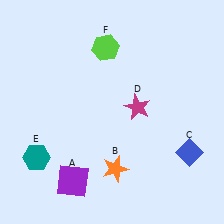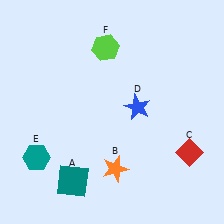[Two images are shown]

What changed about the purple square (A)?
In Image 1, A is purple. In Image 2, it changed to teal.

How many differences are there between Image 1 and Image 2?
There are 3 differences between the two images.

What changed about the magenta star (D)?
In Image 1, D is magenta. In Image 2, it changed to blue.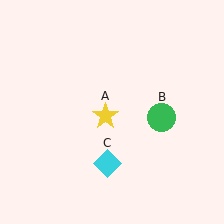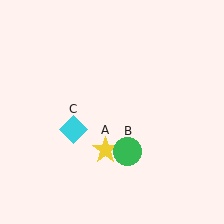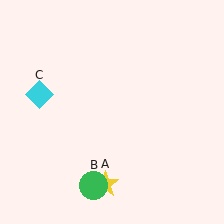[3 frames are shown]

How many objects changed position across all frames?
3 objects changed position: yellow star (object A), green circle (object B), cyan diamond (object C).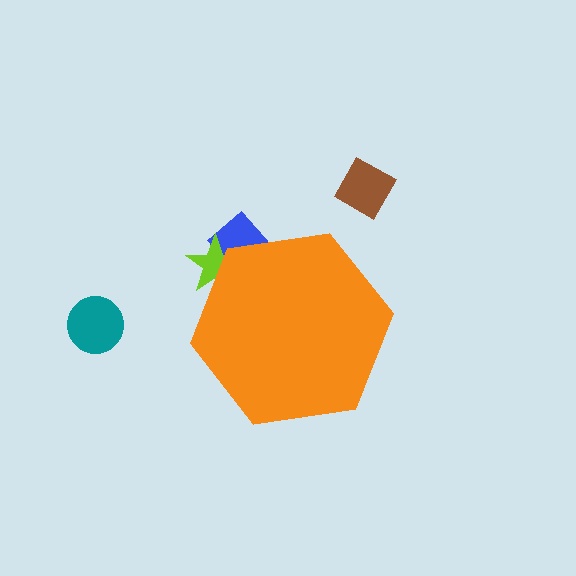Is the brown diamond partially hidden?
No, the brown diamond is fully visible.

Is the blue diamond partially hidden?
Yes, the blue diamond is partially hidden behind the orange hexagon.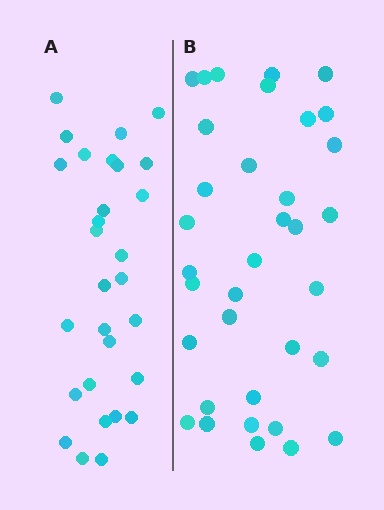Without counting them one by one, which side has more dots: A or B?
Region B (the right region) has more dots.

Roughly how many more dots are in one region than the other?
Region B has about 6 more dots than region A.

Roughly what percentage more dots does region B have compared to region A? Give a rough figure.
About 20% more.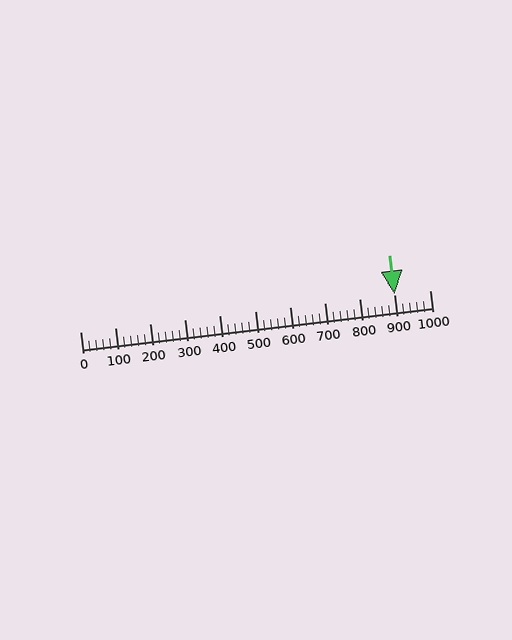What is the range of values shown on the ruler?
The ruler shows values from 0 to 1000.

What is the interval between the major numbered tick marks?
The major tick marks are spaced 100 units apart.